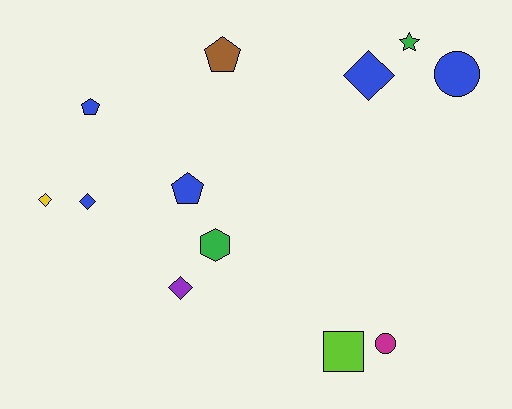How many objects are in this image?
There are 12 objects.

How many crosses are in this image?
There are no crosses.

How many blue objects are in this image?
There are 5 blue objects.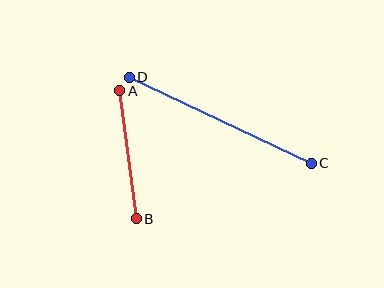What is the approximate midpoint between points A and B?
The midpoint is at approximately (128, 155) pixels.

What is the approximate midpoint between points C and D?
The midpoint is at approximately (220, 120) pixels.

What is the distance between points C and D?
The distance is approximately 201 pixels.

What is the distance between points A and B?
The distance is approximately 129 pixels.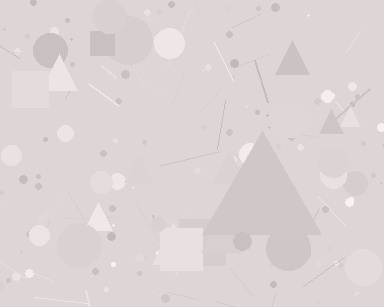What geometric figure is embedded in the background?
A triangle is embedded in the background.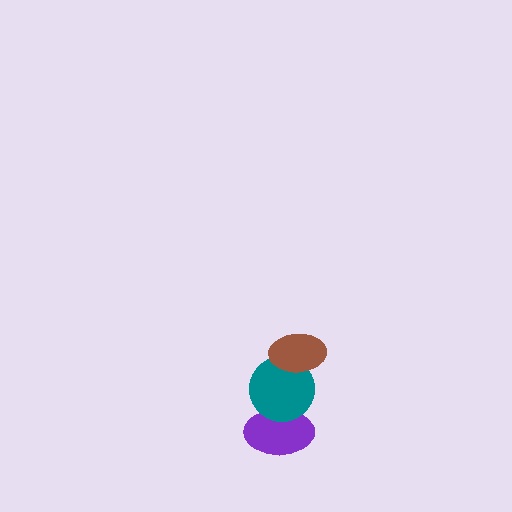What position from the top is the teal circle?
The teal circle is 2nd from the top.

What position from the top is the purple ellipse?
The purple ellipse is 3rd from the top.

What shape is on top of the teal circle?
The brown ellipse is on top of the teal circle.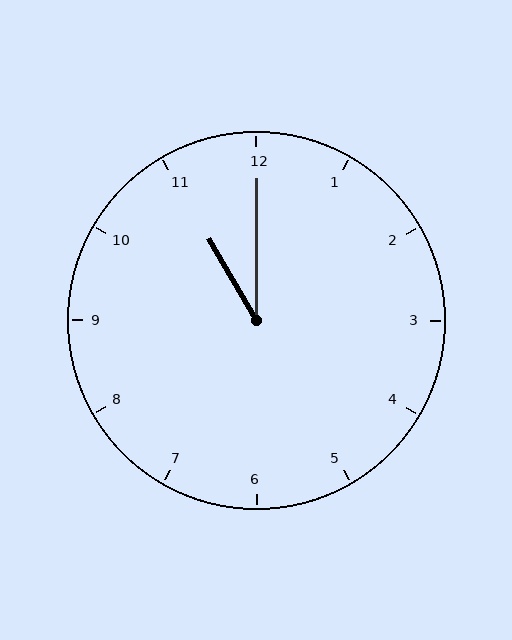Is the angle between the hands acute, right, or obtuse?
It is acute.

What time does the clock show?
11:00.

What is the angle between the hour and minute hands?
Approximately 30 degrees.